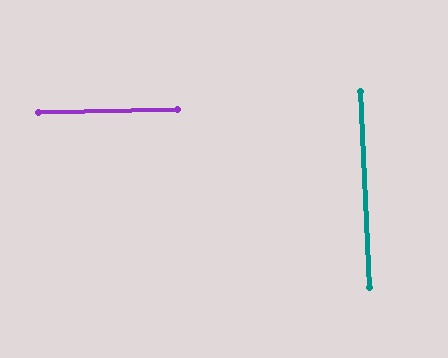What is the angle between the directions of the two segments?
Approximately 89 degrees.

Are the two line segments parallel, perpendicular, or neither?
Perpendicular — they meet at approximately 89°.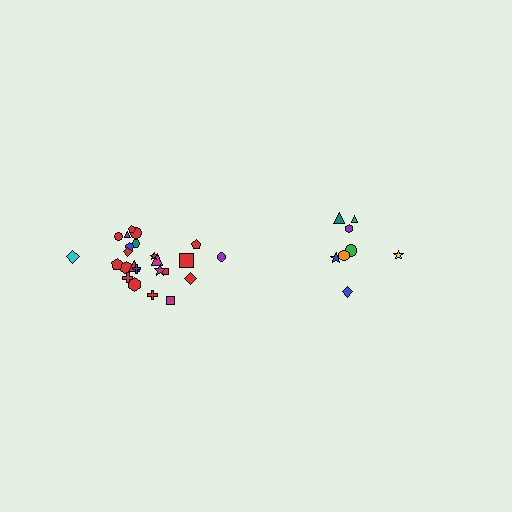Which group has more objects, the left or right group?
The left group.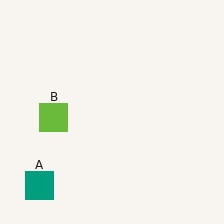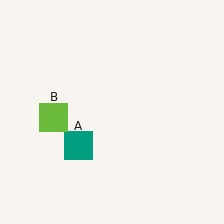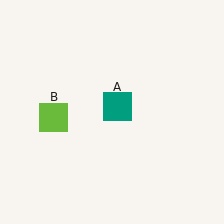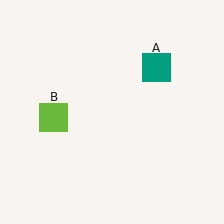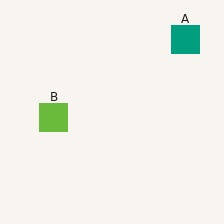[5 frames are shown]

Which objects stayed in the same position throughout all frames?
Lime square (object B) remained stationary.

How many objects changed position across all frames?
1 object changed position: teal square (object A).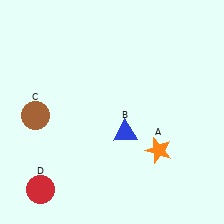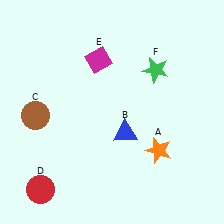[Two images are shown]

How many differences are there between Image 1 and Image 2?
There are 2 differences between the two images.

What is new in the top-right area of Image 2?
A green star (F) was added in the top-right area of Image 2.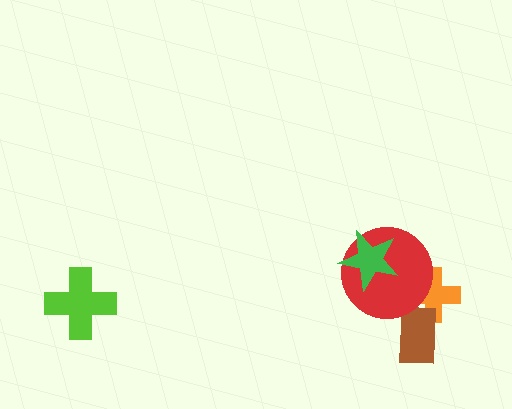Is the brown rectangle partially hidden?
No, no other shape covers it.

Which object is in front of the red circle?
The green star is in front of the red circle.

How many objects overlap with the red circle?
2 objects overlap with the red circle.